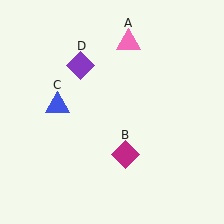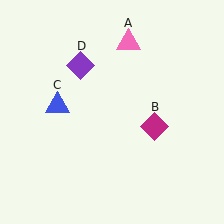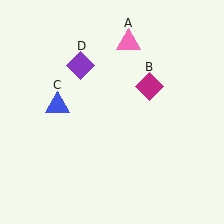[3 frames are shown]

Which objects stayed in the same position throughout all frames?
Pink triangle (object A) and blue triangle (object C) and purple diamond (object D) remained stationary.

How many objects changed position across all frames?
1 object changed position: magenta diamond (object B).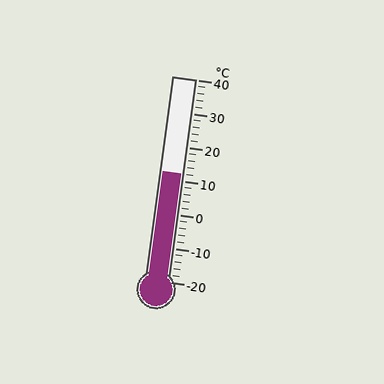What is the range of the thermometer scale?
The thermometer scale ranges from -20°C to 40°C.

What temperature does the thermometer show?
The thermometer shows approximately 12°C.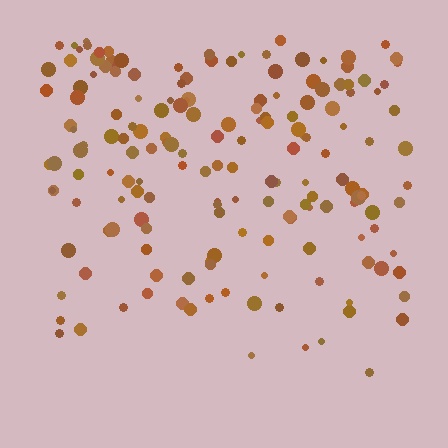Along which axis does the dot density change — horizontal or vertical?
Vertical.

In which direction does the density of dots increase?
From bottom to top, with the top side densest.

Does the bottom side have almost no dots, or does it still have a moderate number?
Still a moderate number, just noticeably fewer than the top.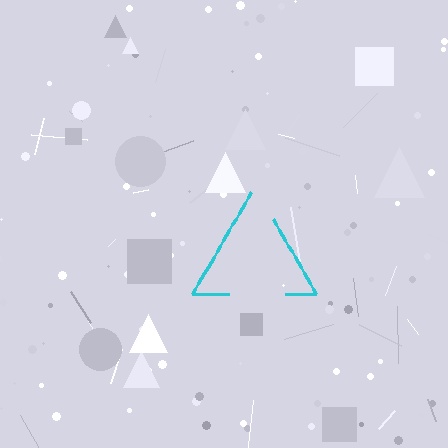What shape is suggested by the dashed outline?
The dashed outline suggests a triangle.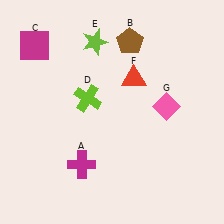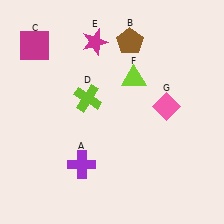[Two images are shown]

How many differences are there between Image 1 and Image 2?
There are 3 differences between the two images.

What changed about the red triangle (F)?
In Image 1, F is red. In Image 2, it changed to lime.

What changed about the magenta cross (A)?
In Image 1, A is magenta. In Image 2, it changed to purple.